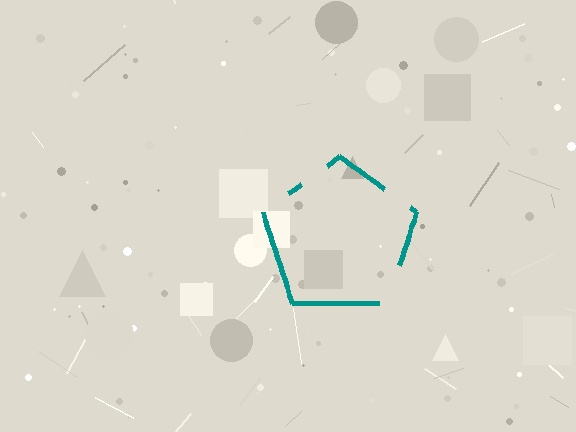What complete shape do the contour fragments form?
The contour fragments form a pentagon.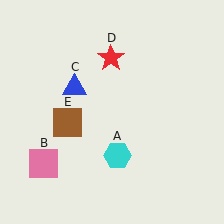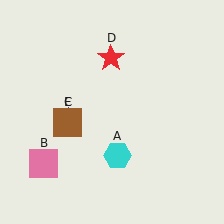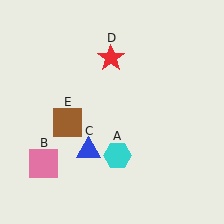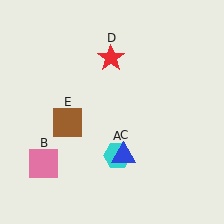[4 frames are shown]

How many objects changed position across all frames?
1 object changed position: blue triangle (object C).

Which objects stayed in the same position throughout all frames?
Cyan hexagon (object A) and pink square (object B) and red star (object D) and brown square (object E) remained stationary.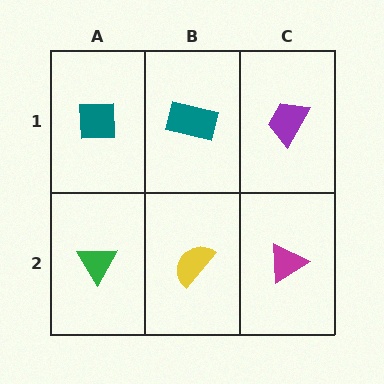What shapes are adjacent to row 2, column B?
A teal rectangle (row 1, column B), a green triangle (row 2, column A), a magenta triangle (row 2, column C).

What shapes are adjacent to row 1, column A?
A green triangle (row 2, column A), a teal rectangle (row 1, column B).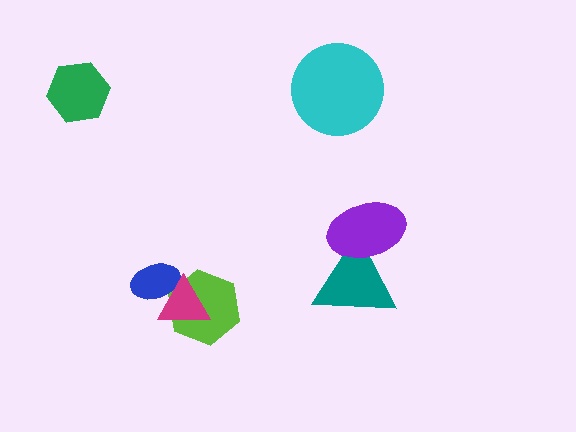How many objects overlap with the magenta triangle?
2 objects overlap with the magenta triangle.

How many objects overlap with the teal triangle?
1 object overlaps with the teal triangle.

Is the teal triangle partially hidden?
Yes, it is partially covered by another shape.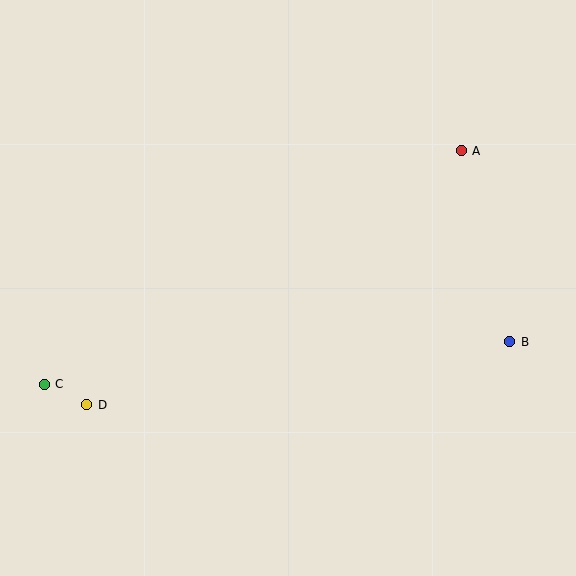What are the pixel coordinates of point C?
Point C is at (44, 384).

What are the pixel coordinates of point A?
Point A is at (461, 151).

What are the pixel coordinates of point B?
Point B is at (510, 342).